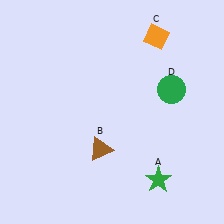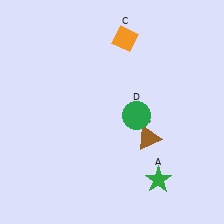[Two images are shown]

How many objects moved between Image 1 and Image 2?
3 objects moved between the two images.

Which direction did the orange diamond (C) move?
The orange diamond (C) moved left.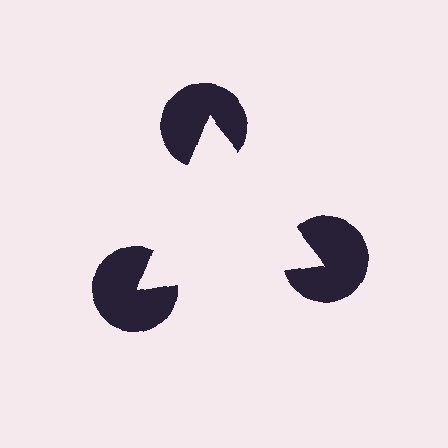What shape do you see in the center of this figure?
An illusory triangle — its edges are inferred from the aligned wedge cuts in the pac-man discs, not physically drawn.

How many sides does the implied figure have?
3 sides.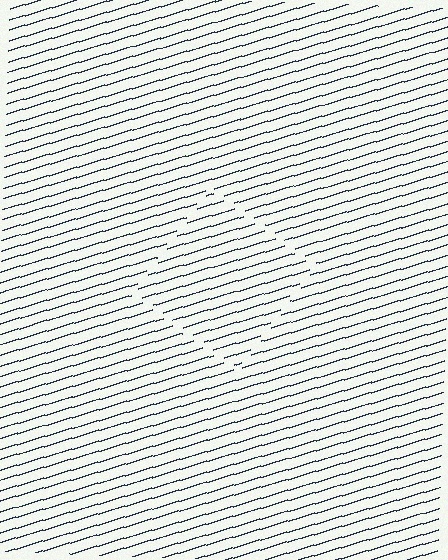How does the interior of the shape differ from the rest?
The interior of the shape contains the same grating, shifted by half a period — the contour is defined by the phase discontinuity where line-ends from the inner and outer gratings abut.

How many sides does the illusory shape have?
4 sides — the line-ends trace a square.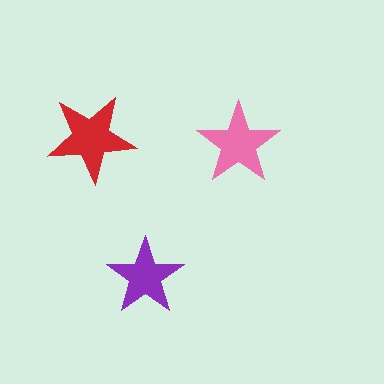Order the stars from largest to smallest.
the red one, the pink one, the purple one.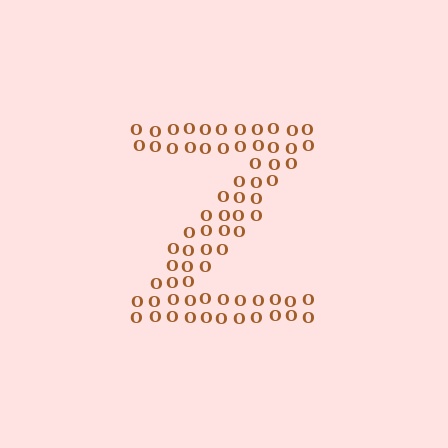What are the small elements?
The small elements are letter O's.